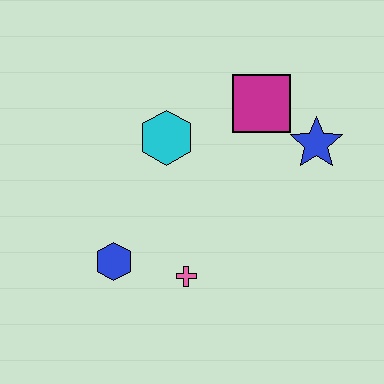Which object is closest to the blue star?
The magenta square is closest to the blue star.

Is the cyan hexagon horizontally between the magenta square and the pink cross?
No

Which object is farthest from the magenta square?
The blue hexagon is farthest from the magenta square.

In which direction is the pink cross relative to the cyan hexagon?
The pink cross is below the cyan hexagon.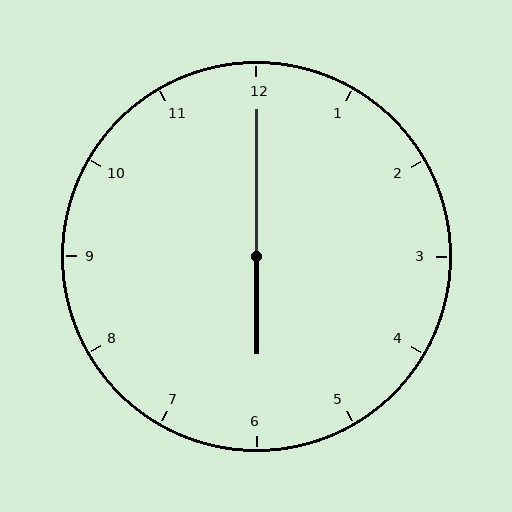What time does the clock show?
6:00.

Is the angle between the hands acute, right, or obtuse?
It is obtuse.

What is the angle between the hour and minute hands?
Approximately 180 degrees.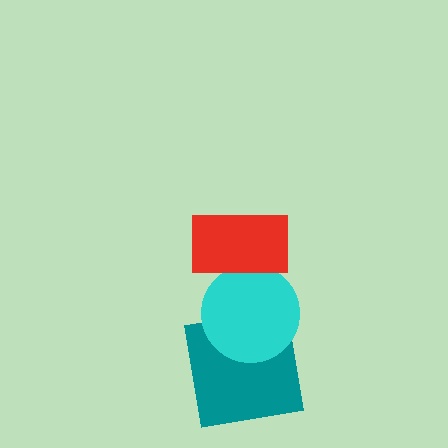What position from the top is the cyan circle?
The cyan circle is 2nd from the top.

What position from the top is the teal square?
The teal square is 3rd from the top.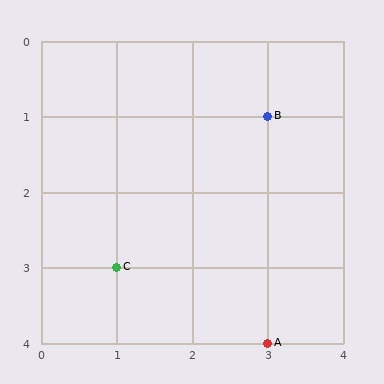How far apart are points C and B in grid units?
Points C and B are 2 columns and 2 rows apart (about 2.8 grid units diagonally).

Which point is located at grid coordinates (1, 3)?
Point C is at (1, 3).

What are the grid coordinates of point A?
Point A is at grid coordinates (3, 4).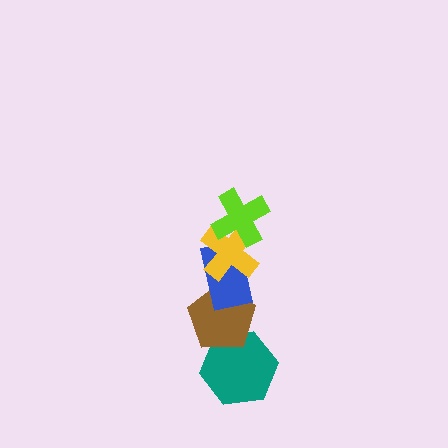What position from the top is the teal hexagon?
The teal hexagon is 5th from the top.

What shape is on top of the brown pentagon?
The blue rectangle is on top of the brown pentagon.